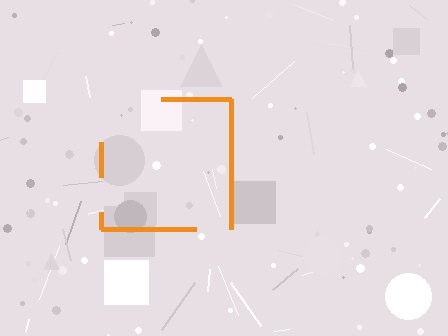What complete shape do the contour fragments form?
The contour fragments form a square.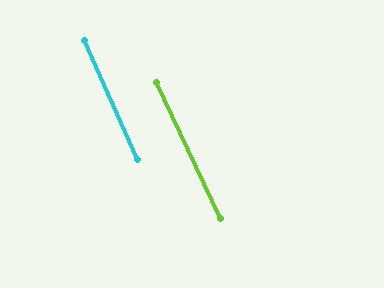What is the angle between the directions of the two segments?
Approximately 1 degree.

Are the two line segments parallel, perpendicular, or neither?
Parallel — their directions differ by only 1.4°.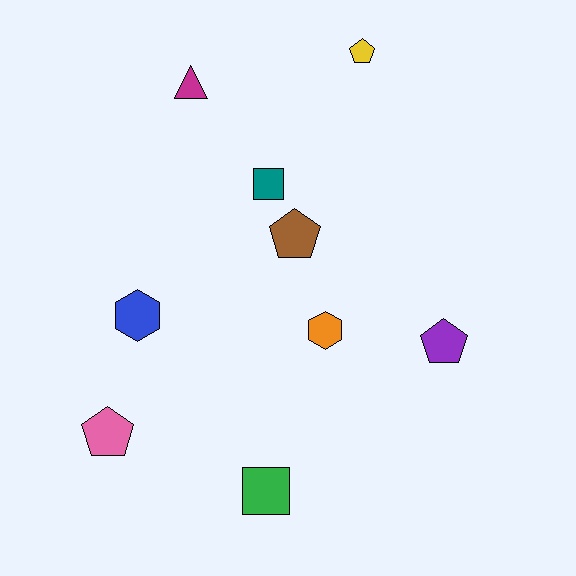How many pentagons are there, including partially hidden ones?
There are 4 pentagons.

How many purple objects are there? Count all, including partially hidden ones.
There is 1 purple object.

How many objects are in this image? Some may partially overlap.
There are 9 objects.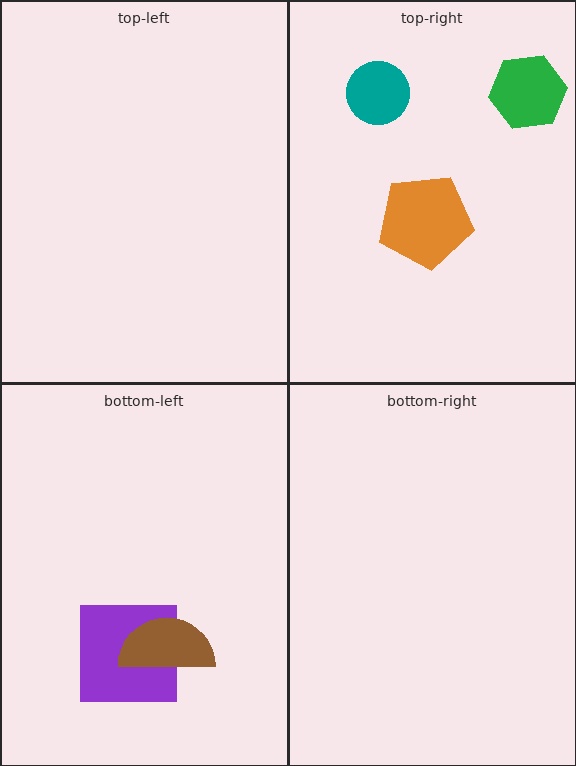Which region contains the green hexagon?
The top-right region.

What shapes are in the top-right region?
The green hexagon, the orange pentagon, the teal circle.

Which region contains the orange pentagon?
The top-right region.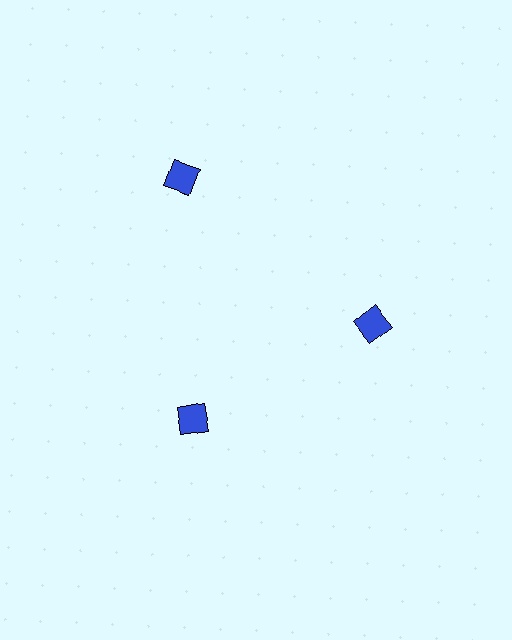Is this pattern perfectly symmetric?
No. The 3 blue squares are arranged in a ring, but one element near the 11 o'clock position is pushed outward from the center, breaking the 3-fold rotational symmetry.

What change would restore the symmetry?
The symmetry would be restored by moving it inward, back onto the ring so that all 3 squares sit at equal angles and equal distance from the center.